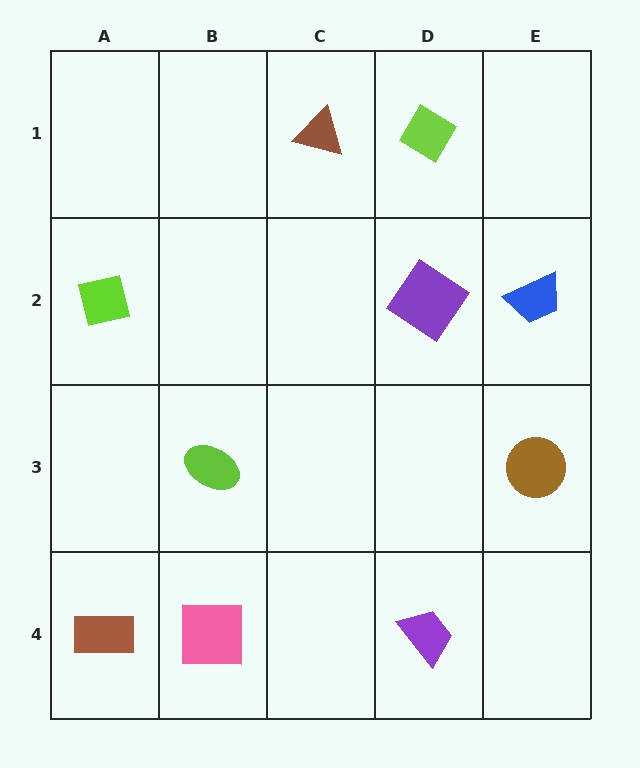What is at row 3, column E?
A brown circle.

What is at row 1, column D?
A lime diamond.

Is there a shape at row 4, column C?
No, that cell is empty.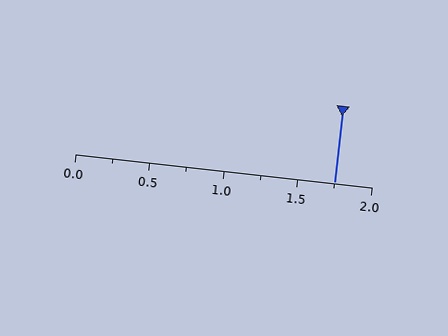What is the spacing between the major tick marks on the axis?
The major ticks are spaced 0.5 apart.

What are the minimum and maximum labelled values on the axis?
The axis runs from 0.0 to 2.0.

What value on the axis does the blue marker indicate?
The marker indicates approximately 1.75.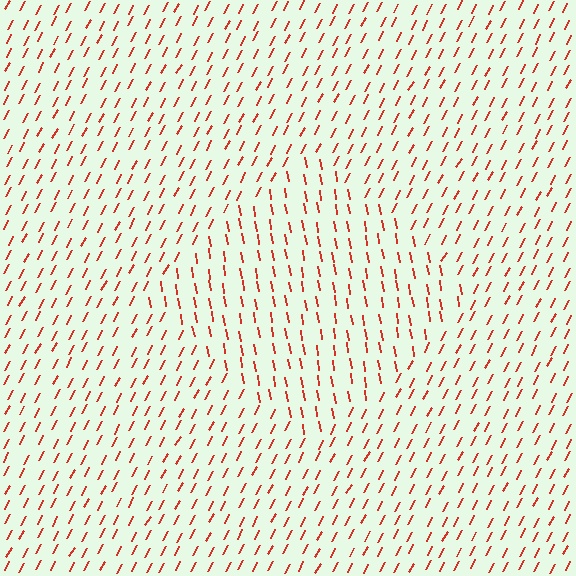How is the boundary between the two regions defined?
The boundary is defined purely by a change in line orientation (approximately 37 degrees difference). All lines are the same color and thickness.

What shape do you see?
I see a diamond.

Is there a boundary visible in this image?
Yes, there is a texture boundary formed by a change in line orientation.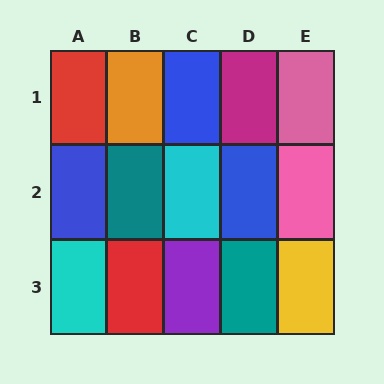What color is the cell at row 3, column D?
Teal.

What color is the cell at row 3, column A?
Cyan.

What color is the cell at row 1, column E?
Pink.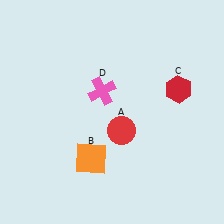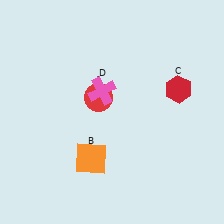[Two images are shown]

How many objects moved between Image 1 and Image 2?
1 object moved between the two images.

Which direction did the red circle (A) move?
The red circle (A) moved up.